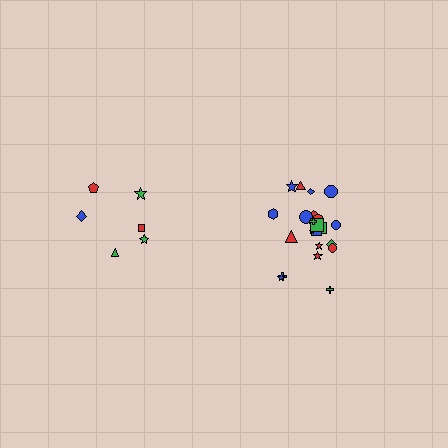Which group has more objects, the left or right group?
The right group.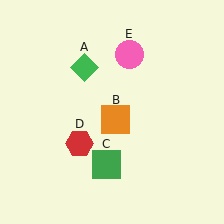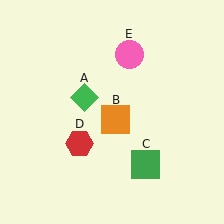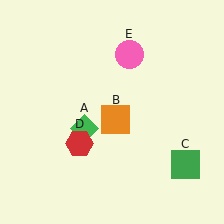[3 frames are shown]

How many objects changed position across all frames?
2 objects changed position: green diamond (object A), green square (object C).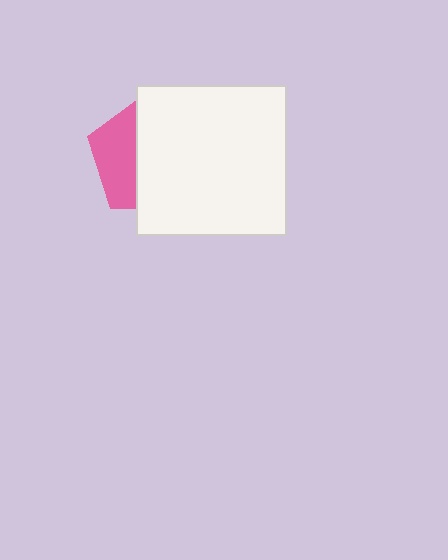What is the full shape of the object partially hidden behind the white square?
The partially hidden object is a pink pentagon.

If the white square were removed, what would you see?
You would see the complete pink pentagon.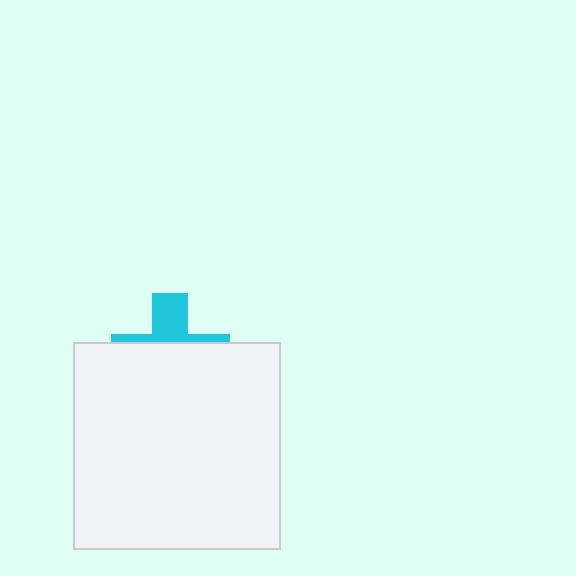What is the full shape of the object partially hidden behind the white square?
The partially hidden object is a cyan cross.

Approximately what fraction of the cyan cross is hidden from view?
Roughly 67% of the cyan cross is hidden behind the white square.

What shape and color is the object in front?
The object in front is a white square.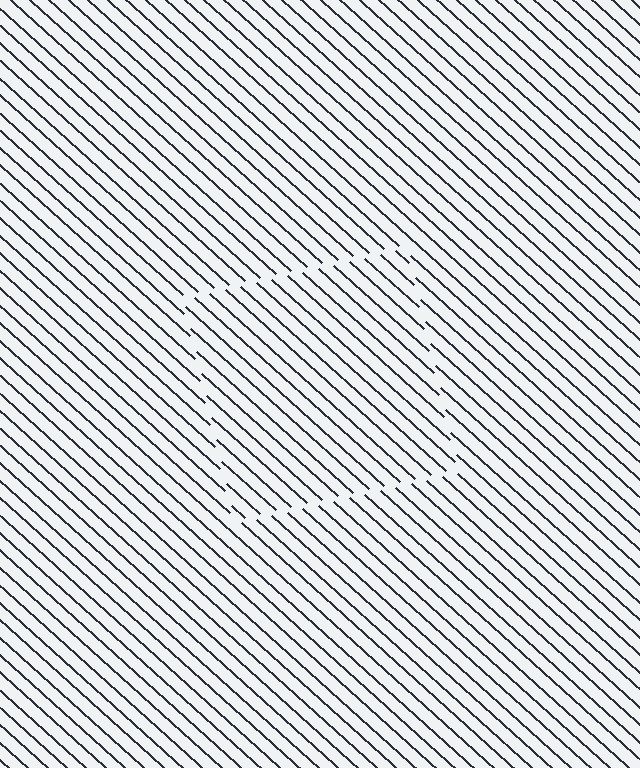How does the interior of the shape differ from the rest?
The interior of the shape contains the same grating, shifted by half a period — the contour is defined by the phase discontinuity where line-ends from the inner and outer gratings abut.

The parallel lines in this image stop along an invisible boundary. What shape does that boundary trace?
An illusory square. The interior of the shape contains the same grating, shifted by half a period — the contour is defined by the phase discontinuity where line-ends from the inner and outer gratings abut.